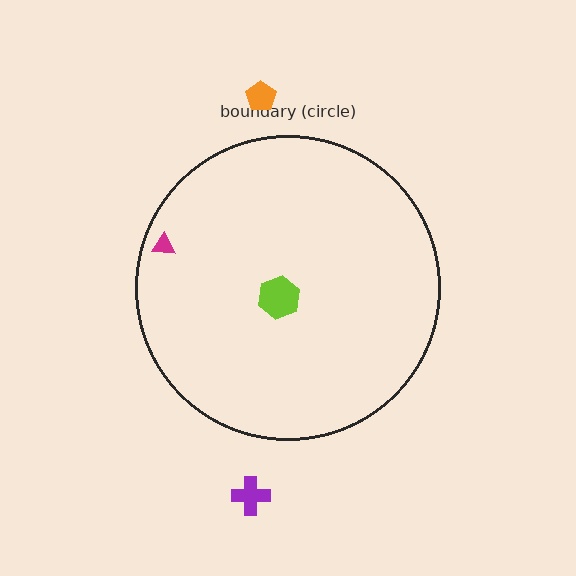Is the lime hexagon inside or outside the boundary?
Inside.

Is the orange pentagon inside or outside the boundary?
Outside.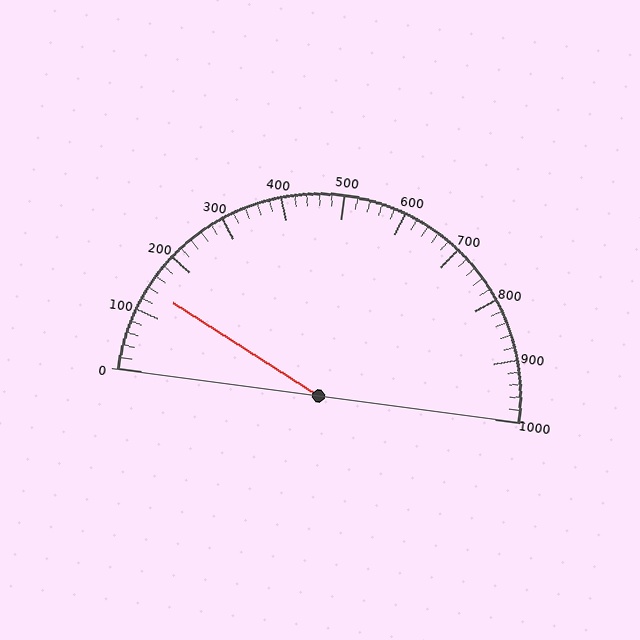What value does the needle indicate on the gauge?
The needle indicates approximately 140.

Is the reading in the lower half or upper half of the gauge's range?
The reading is in the lower half of the range (0 to 1000).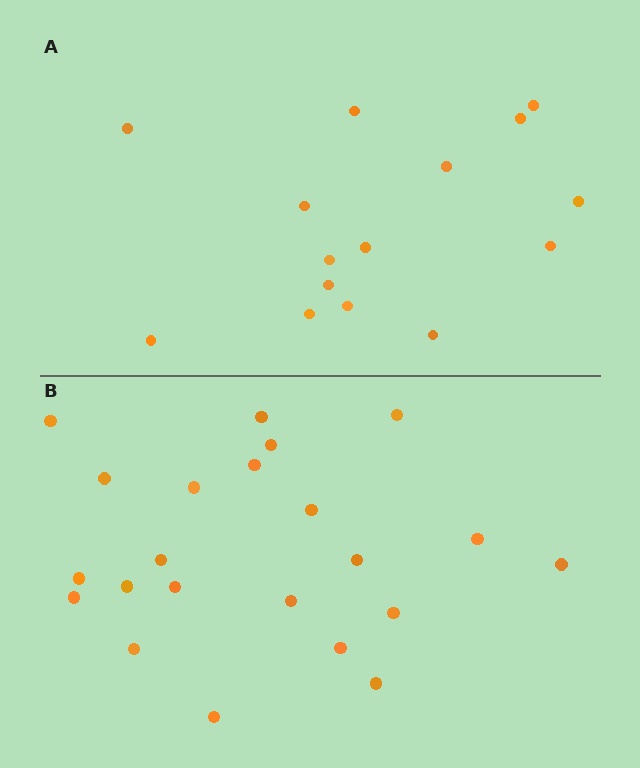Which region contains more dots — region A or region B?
Region B (the bottom region) has more dots.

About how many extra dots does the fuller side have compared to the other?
Region B has roughly 8 or so more dots than region A.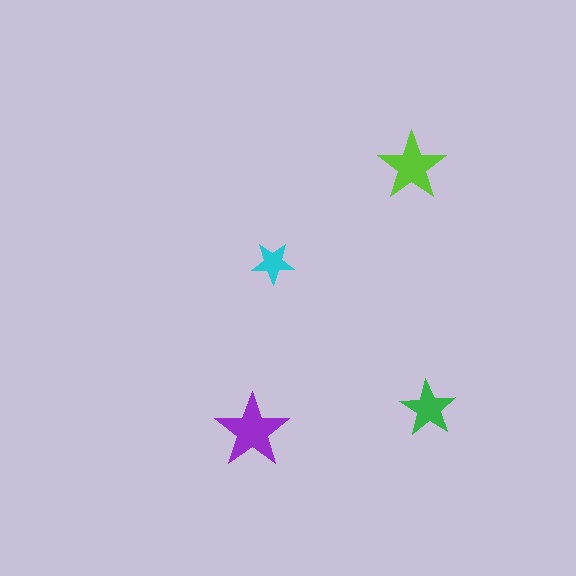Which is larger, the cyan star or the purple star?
The purple one.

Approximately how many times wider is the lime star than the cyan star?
About 1.5 times wider.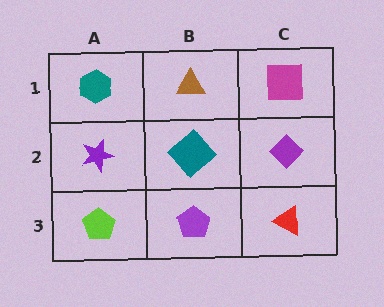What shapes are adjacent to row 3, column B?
A teal diamond (row 2, column B), a lime pentagon (row 3, column A), a red triangle (row 3, column C).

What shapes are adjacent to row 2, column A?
A teal hexagon (row 1, column A), a lime pentagon (row 3, column A), a teal diamond (row 2, column B).